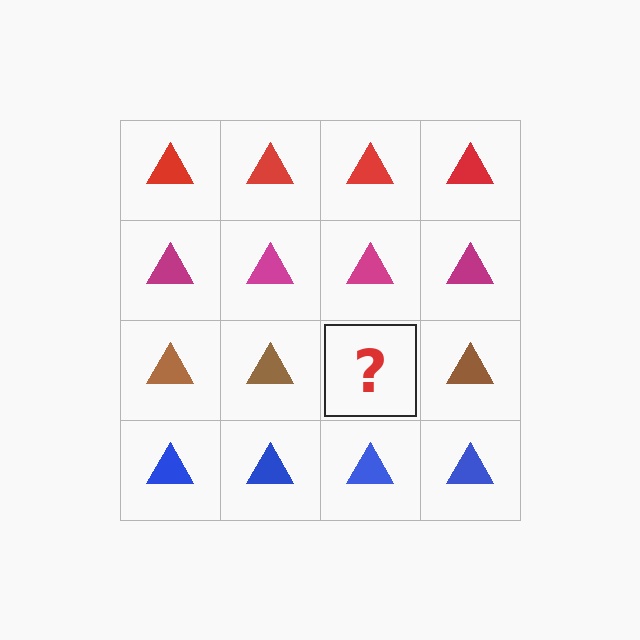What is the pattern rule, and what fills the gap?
The rule is that each row has a consistent color. The gap should be filled with a brown triangle.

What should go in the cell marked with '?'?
The missing cell should contain a brown triangle.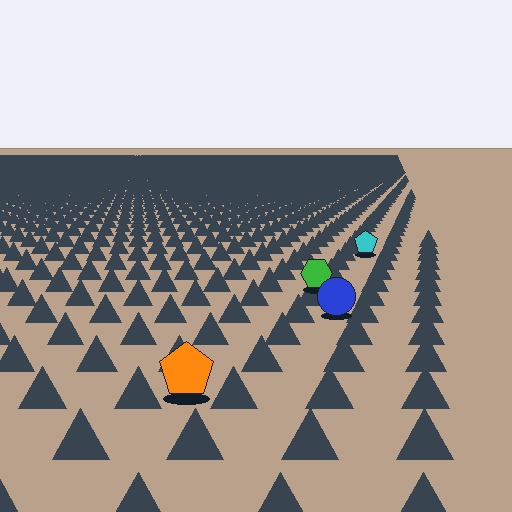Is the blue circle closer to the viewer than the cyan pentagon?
Yes. The blue circle is closer — you can tell from the texture gradient: the ground texture is coarser near it.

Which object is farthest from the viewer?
The cyan pentagon is farthest from the viewer. It appears smaller and the ground texture around it is denser.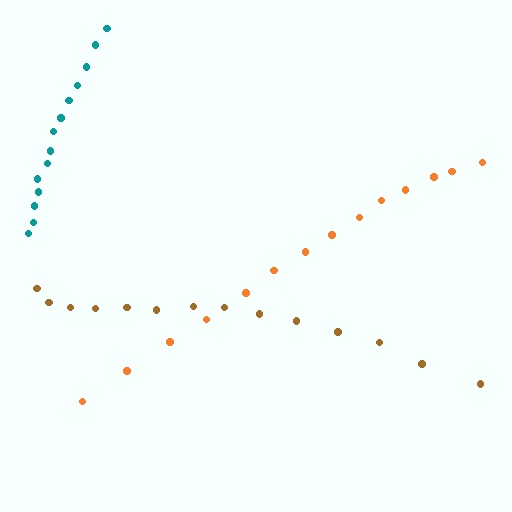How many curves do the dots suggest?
There are 3 distinct paths.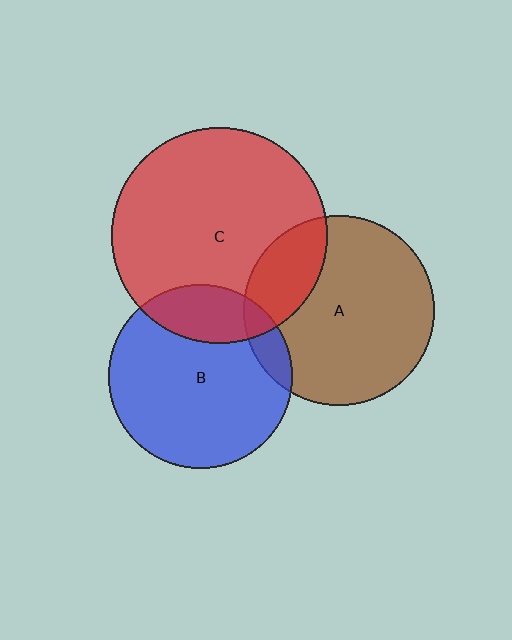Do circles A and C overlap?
Yes.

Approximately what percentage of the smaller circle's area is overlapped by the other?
Approximately 20%.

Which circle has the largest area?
Circle C (red).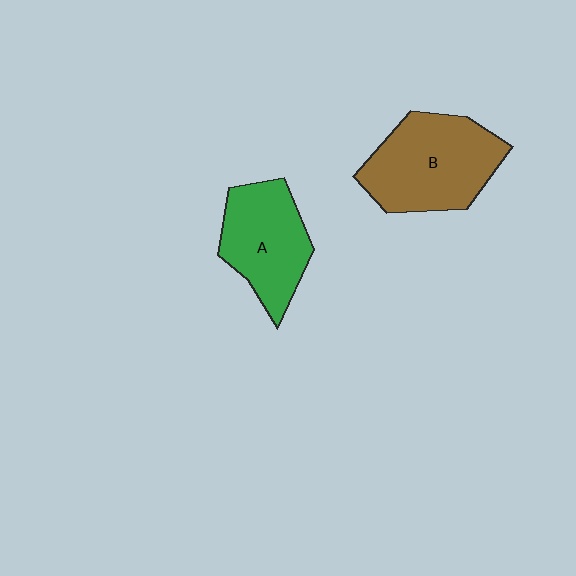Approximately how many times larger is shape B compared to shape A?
Approximately 1.3 times.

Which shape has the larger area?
Shape B (brown).